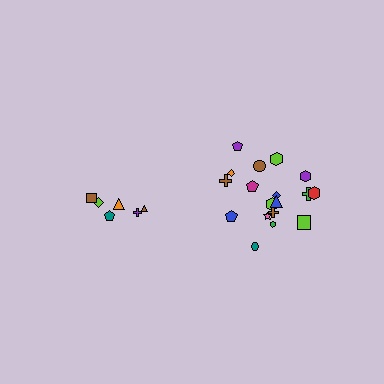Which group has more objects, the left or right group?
The right group.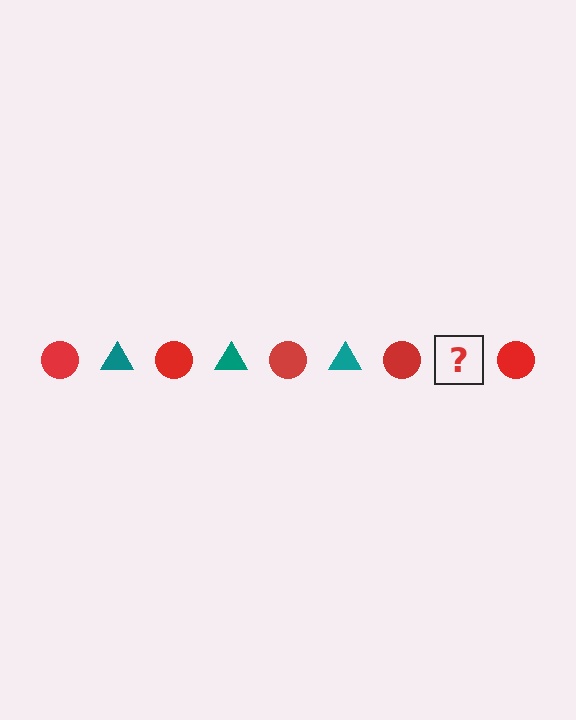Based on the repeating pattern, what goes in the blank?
The blank should be a teal triangle.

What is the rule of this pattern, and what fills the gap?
The rule is that the pattern alternates between red circle and teal triangle. The gap should be filled with a teal triangle.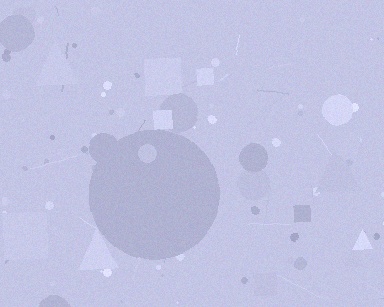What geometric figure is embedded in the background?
A circle is embedded in the background.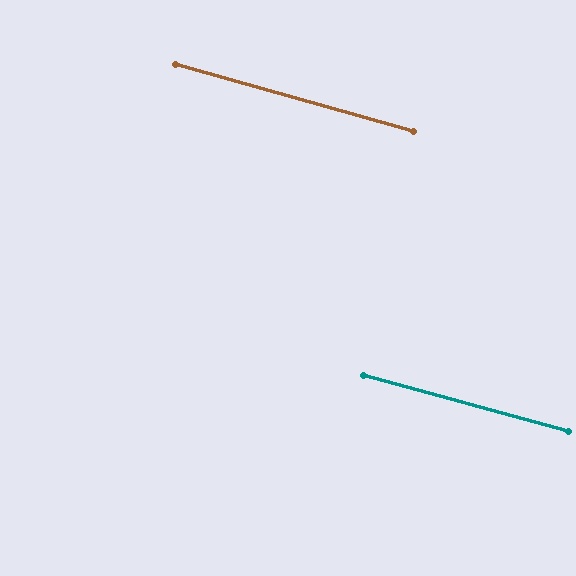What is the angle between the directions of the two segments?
Approximately 0 degrees.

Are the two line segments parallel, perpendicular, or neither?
Parallel — their directions differ by only 0.4°.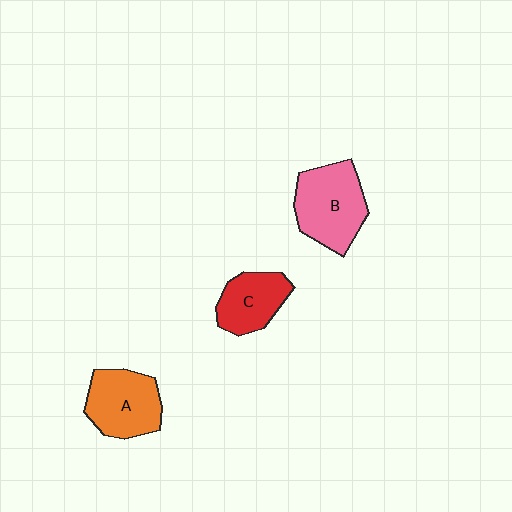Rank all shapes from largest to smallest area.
From largest to smallest: B (pink), A (orange), C (red).